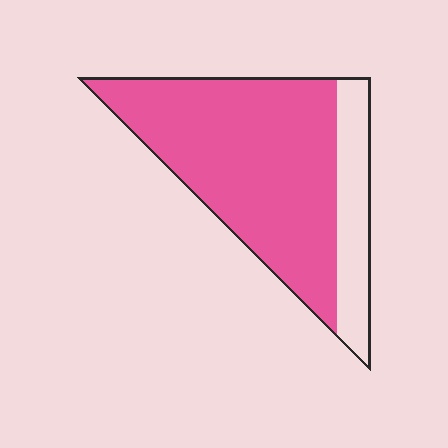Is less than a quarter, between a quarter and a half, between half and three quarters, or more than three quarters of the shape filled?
More than three quarters.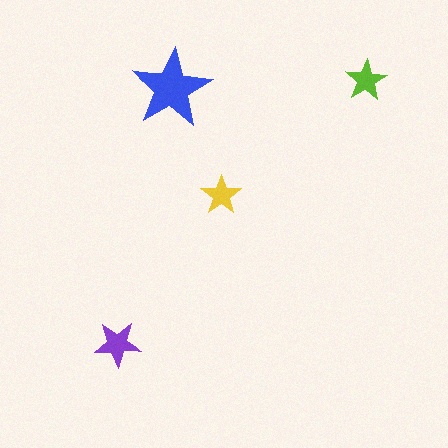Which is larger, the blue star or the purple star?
The blue one.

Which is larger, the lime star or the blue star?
The blue one.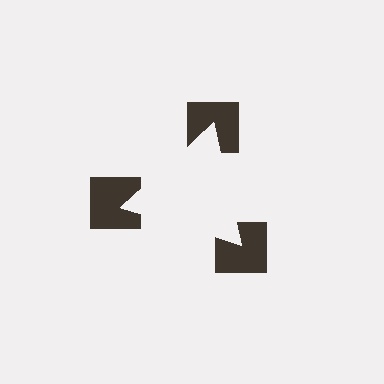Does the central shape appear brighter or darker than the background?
It typically appears slightly brighter than the background, even though no actual brightness change is drawn.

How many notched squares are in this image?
There are 3 — one at each vertex of the illusory triangle.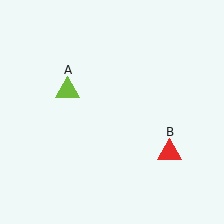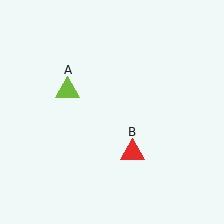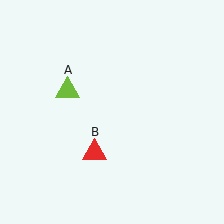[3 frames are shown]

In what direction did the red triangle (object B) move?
The red triangle (object B) moved left.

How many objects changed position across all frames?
1 object changed position: red triangle (object B).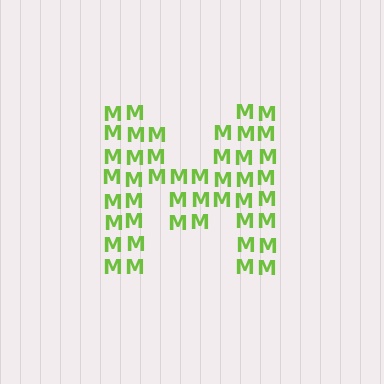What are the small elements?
The small elements are letter M's.